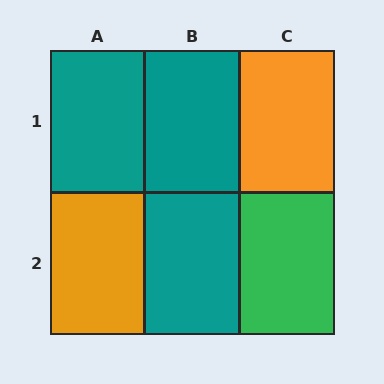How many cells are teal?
3 cells are teal.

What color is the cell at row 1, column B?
Teal.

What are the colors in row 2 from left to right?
Orange, teal, green.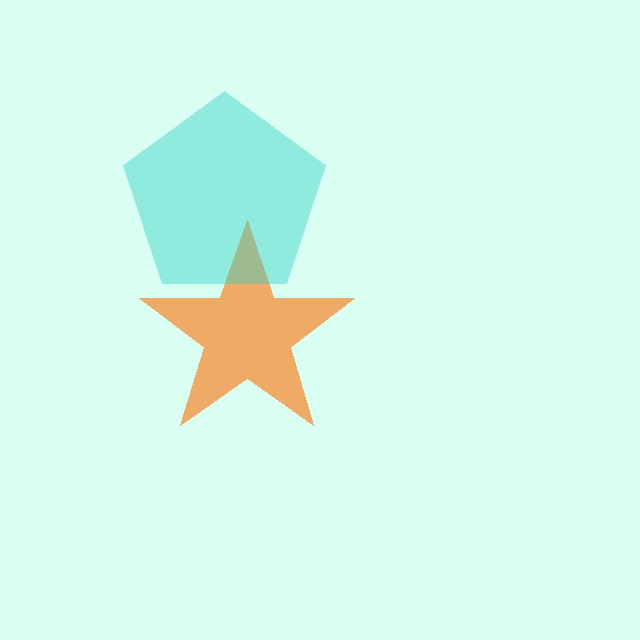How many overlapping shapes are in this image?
There are 2 overlapping shapes in the image.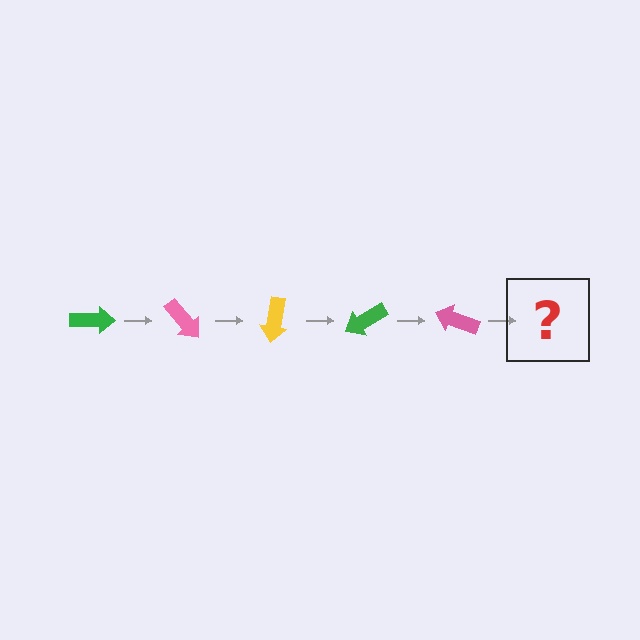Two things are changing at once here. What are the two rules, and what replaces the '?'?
The two rules are that it rotates 50 degrees each step and the color cycles through green, pink, and yellow. The '?' should be a yellow arrow, rotated 250 degrees from the start.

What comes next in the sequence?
The next element should be a yellow arrow, rotated 250 degrees from the start.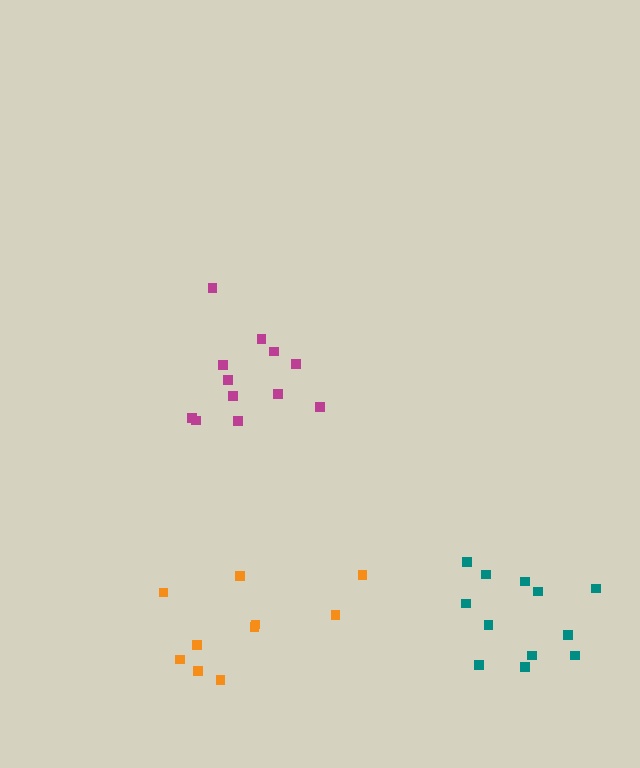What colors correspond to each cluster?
The clusters are colored: magenta, orange, teal.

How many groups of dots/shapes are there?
There are 3 groups.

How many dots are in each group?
Group 1: 12 dots, Group 2: 10 dots, Group 3: 12 dots (34 total).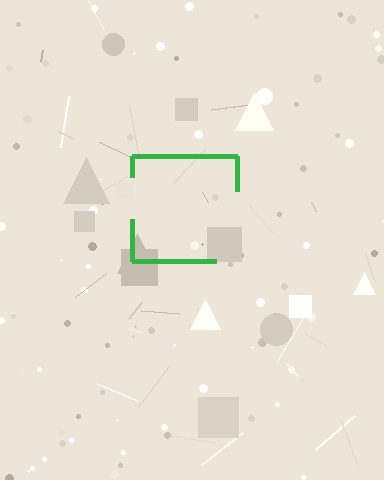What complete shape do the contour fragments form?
The contour fragments form a square.